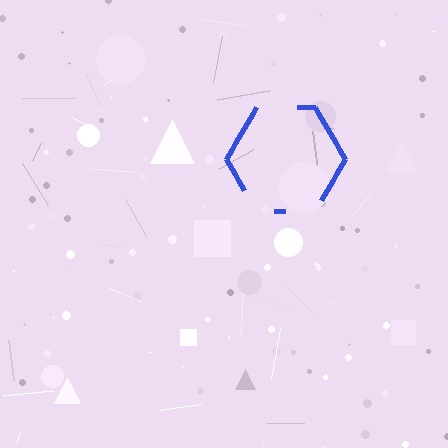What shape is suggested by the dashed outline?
The dashed outline suggests a hexagon.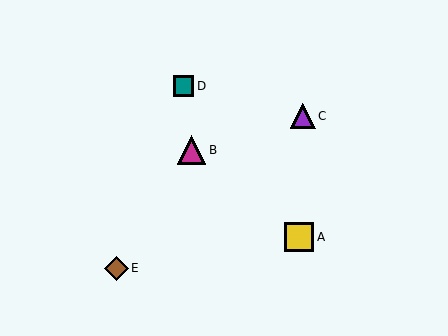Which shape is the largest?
The yellow square (labeled A) is the largest.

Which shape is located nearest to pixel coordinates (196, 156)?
The magenta triangle (labeled B) at (192, 150) is nearest to that location.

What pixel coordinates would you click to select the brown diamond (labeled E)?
Click at (116, 268) to select the brown diamond E.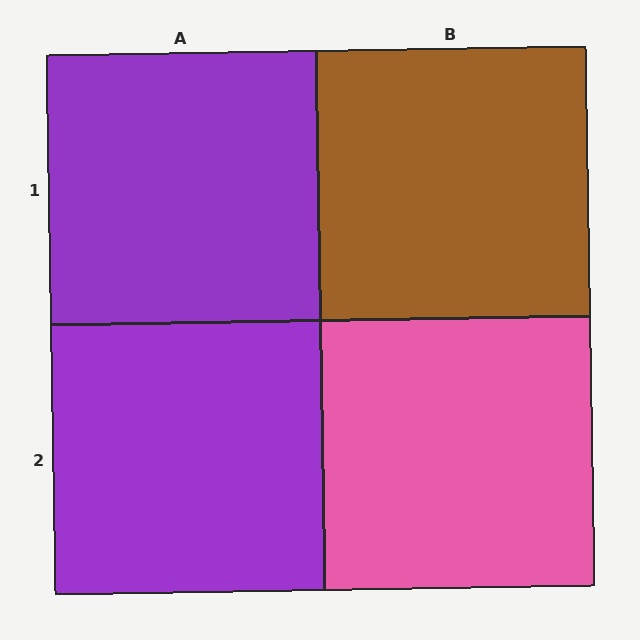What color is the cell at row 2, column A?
Purple.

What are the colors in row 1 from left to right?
Purple, brown.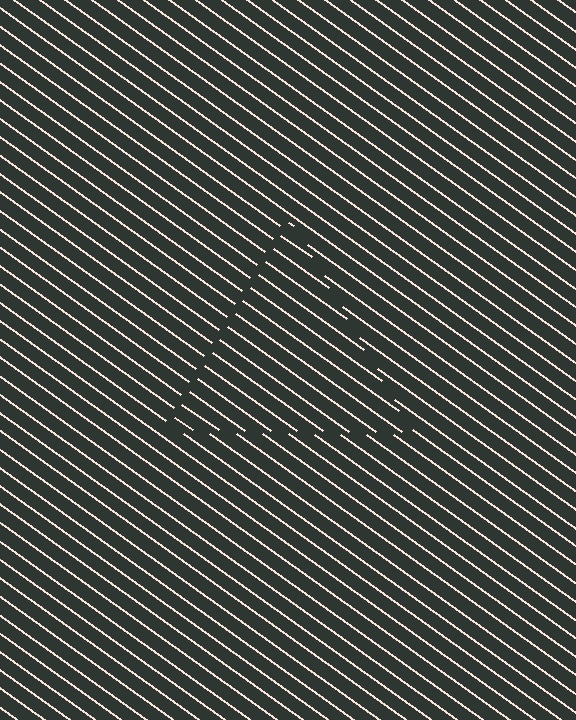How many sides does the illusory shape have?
3 sides — the line-ends trace a triangle.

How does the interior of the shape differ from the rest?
The interior of the shape contains the same grating, shifted by half a period — the contour is defined by the phase discontinuity where line-ends from the inner and outer gratings abut.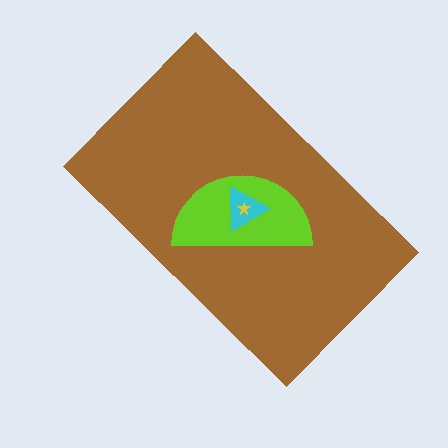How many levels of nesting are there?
4.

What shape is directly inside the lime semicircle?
The cyan triangle.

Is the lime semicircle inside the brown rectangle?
Yes.